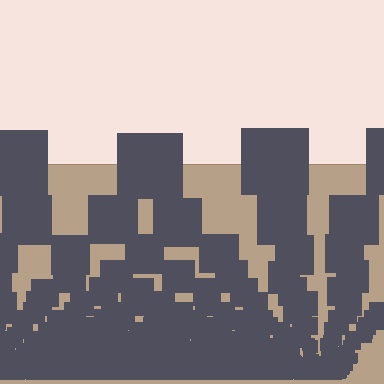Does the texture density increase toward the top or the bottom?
Density increases toward the bottom.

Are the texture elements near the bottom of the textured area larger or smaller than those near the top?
Smaller. The gradient is inverted — elements near the bottom are smaller and denser.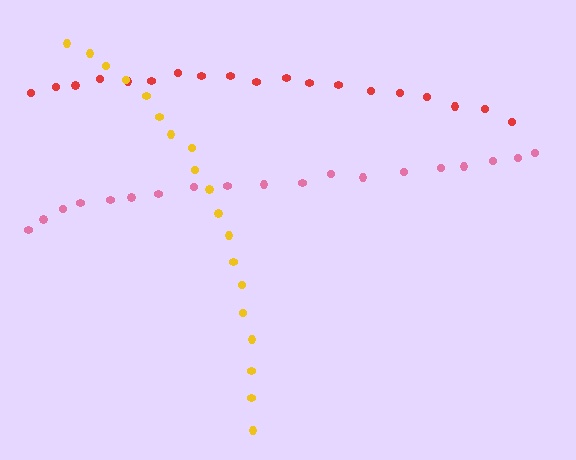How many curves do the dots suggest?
There are 3 distinct paths.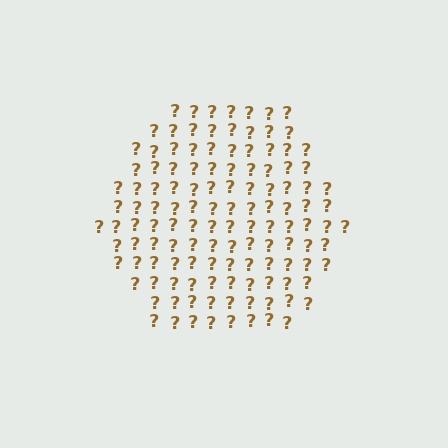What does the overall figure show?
The overall figure shows a hexagon.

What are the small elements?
The small elements are question marks.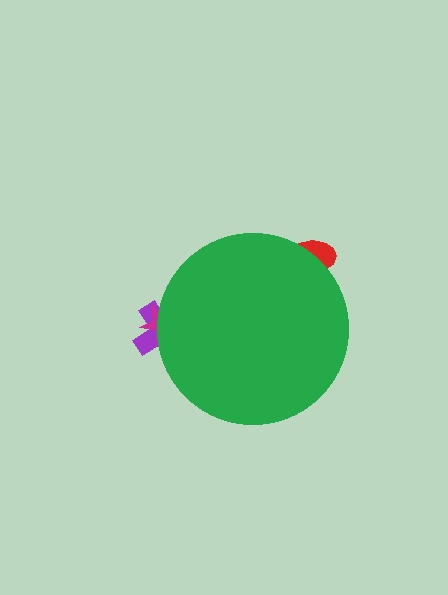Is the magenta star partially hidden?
Yes, the magenta star is partially hidden behind the green circle.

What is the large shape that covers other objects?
A green circle.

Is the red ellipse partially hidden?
Yes, the red ellipse is partially hidden behind the green circle.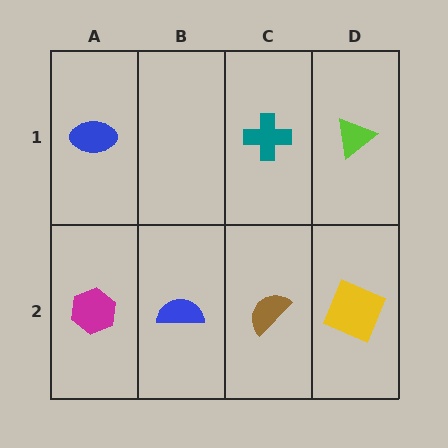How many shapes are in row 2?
4 shapes.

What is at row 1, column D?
A lime triangle.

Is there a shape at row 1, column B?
No, that cell is empty.